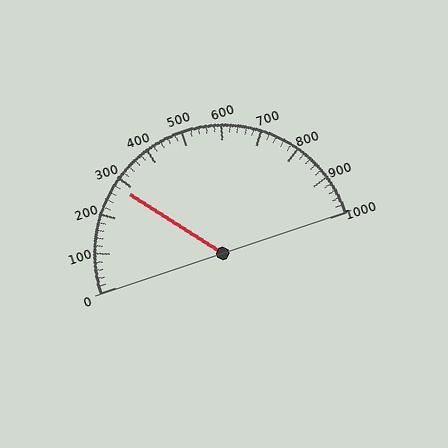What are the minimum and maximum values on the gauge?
The gauge ranges from 0 to 1000.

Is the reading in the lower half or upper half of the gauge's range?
The reading is in the lower half of the range (0 to 1000).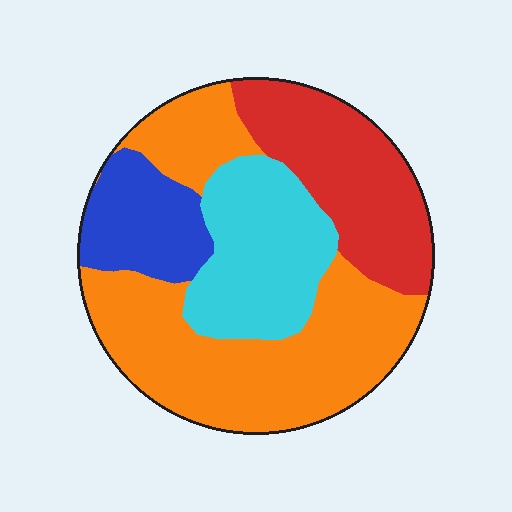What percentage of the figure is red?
Red takes up less than a quarter of the figure.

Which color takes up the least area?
Blue, at roughly 15%.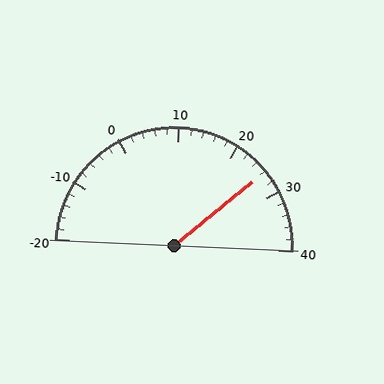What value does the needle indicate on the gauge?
The needle indicates approximately 26.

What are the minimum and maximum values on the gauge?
The gauge ranges from -20 to 40.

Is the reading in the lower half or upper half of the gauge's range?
The reading is in the upper half of the range (-20 to 40).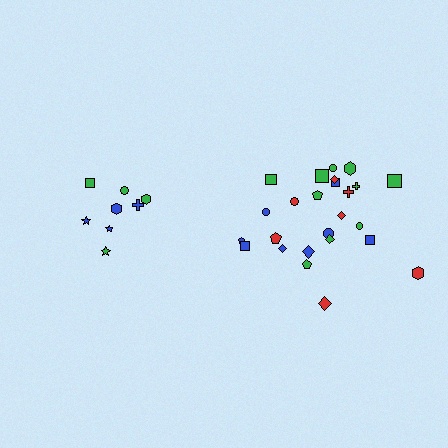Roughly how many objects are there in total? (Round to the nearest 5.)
Roughly 35 objects in total.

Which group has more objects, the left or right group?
The right group.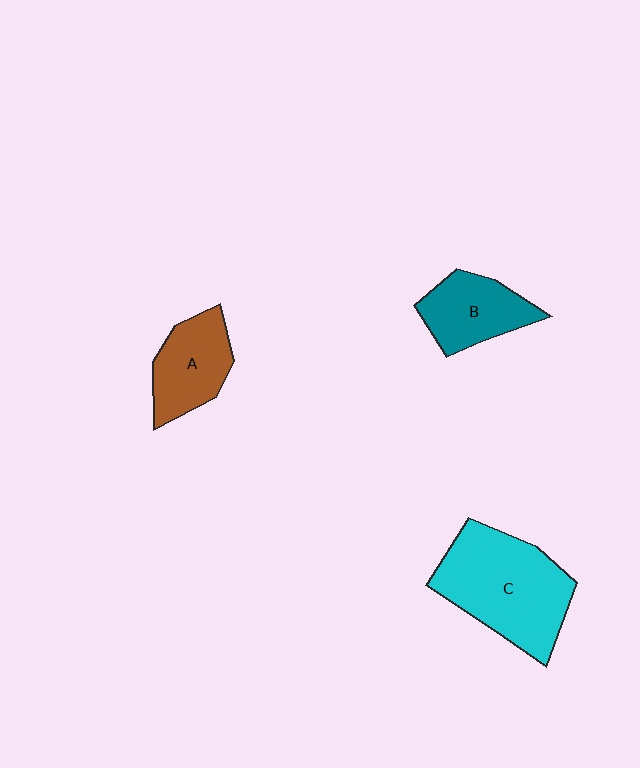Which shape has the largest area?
Shape C (cyan).